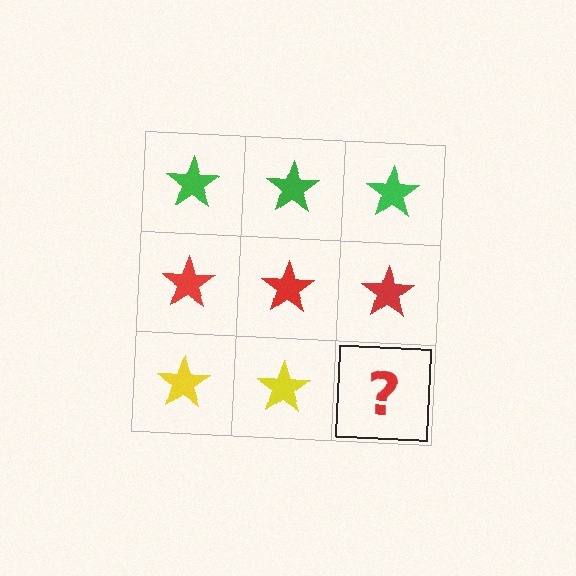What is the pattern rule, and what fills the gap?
The rule is that each row has a consistent color. The gap should be filled with a yellow star.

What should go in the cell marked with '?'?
The missing cell should contain a yellow star.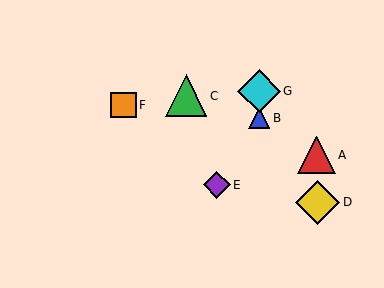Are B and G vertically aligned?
Yes, both are at x≈259.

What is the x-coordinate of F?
Object F is at x≈124.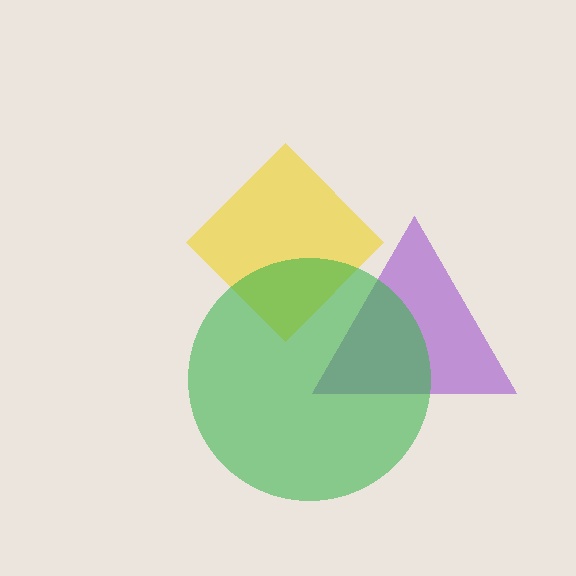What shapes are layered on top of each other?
The layered shapes are: a purple triangle, a yellow diamond, a green circle.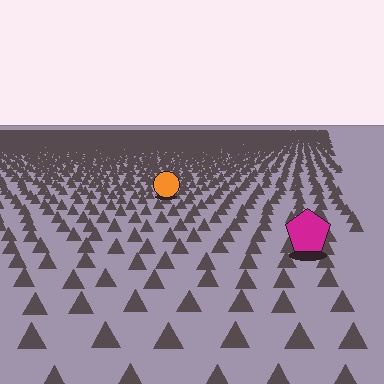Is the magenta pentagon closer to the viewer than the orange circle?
Yes. The magenta pentagon is closer — you can tell from the texture gradient: the ground texture is coarser near it.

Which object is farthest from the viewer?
The orange circle is farthest from the viewer. It appears smaller and the ground texture around it is denser.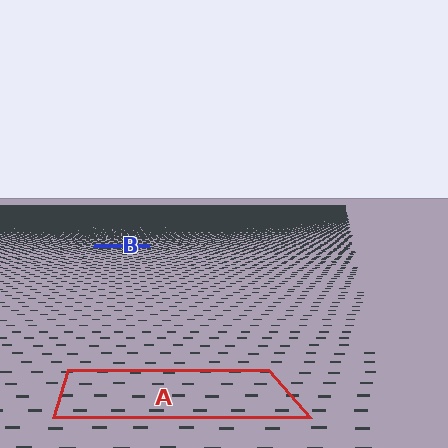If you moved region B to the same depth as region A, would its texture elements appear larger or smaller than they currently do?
They would appear larger. At a closer depth, the same texture elements are projected at a bigger on-screen size.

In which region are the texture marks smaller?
The texture marks are smaller in region B, because it is farther away.